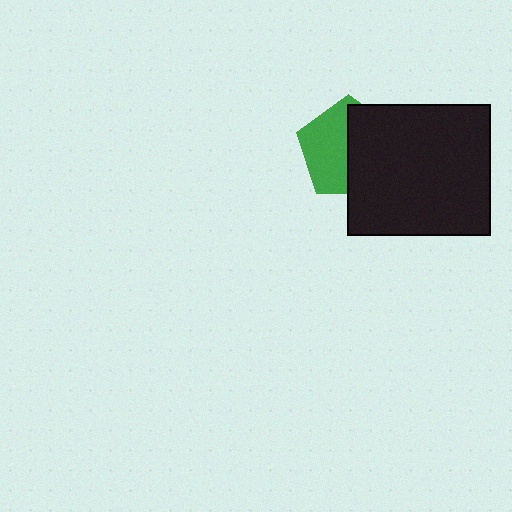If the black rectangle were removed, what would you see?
You would see the complete green pentagon.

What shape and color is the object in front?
The object in front is a black rectangle.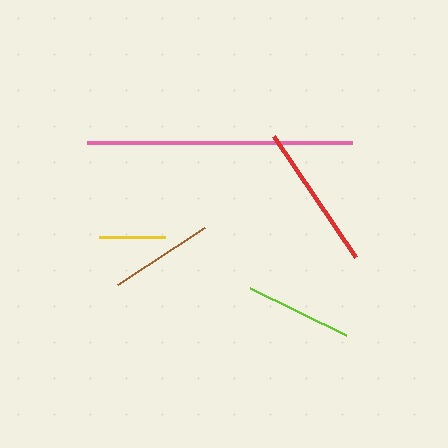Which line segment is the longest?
The pink line is the longest at approximately 265 pixels.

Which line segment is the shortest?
The yellow line is the shortest at approximately 65 pixels.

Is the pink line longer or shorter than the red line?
The pink line is longer than the red line.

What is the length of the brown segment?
The brown segment is approximately 103 pixels long.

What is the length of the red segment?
The red segment is approximately 147 pixels long.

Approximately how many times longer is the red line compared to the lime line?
The red line is approximately 1.4 times the length of the lime line.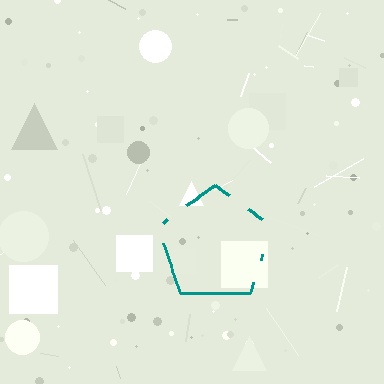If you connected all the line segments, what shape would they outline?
They would outline a pentagon.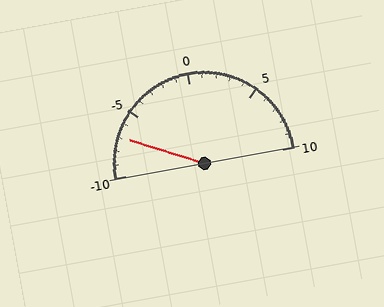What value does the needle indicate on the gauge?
The needle indicates approximately -7.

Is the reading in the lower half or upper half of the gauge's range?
The reading is in the lower half of the range (-10 to 10).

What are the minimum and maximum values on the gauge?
The gauge ranges from -10 to 10.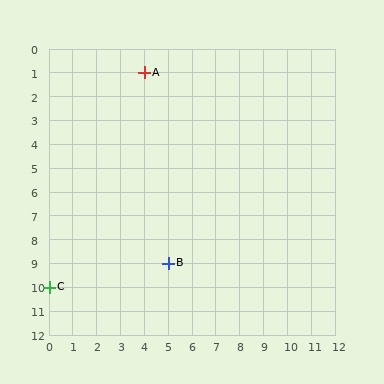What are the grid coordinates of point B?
Point B is at grid coordinates (5, 9).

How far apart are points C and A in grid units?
Points C and A are 4 columns and 9 rows apart (about 9.8 grid units diagonally).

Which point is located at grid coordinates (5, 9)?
Point B is at (5, 9).